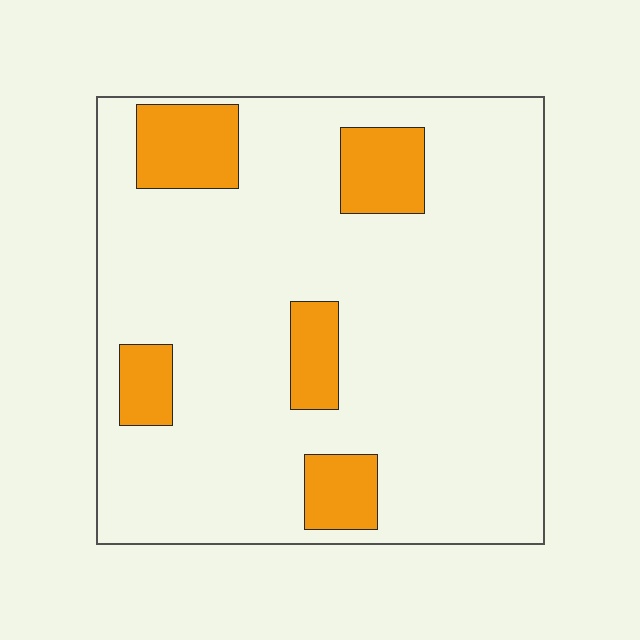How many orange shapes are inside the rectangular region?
5.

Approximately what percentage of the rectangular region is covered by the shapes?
Approximately 15%.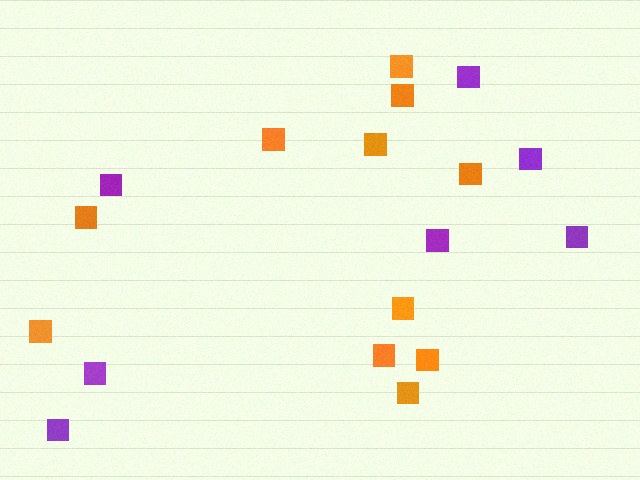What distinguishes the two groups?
There are 2 groups: one group of orange squares (11) and one group of purple squares (7).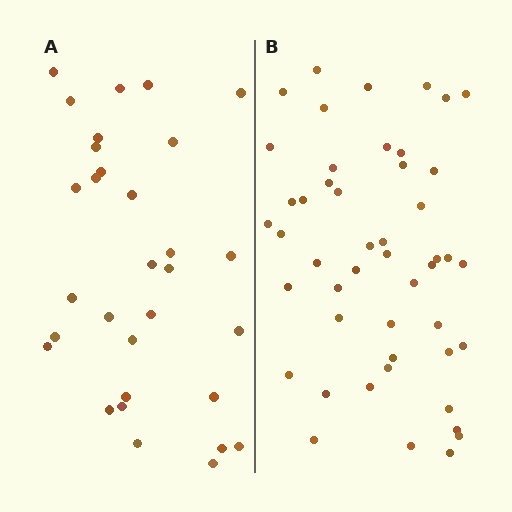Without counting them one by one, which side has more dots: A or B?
Region B (the right region) has more dots.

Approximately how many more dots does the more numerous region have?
Region B has approximately 15 more dots than region A.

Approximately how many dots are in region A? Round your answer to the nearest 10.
About 30 dots. (The exact count is 31, which rounds to 30.)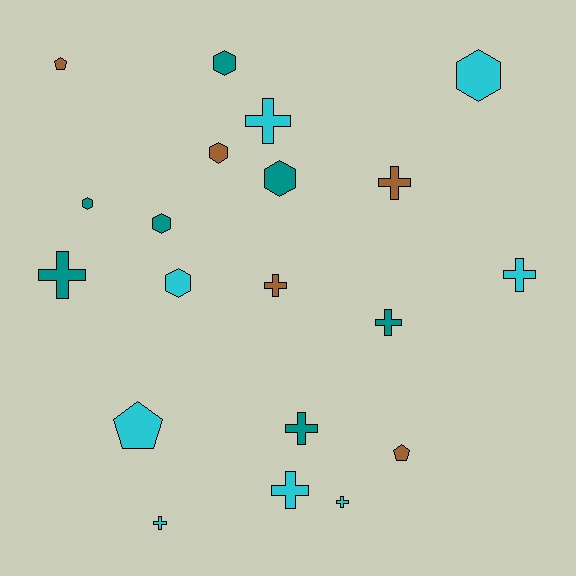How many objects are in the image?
There are 20 objects.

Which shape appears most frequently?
Cross, with 10 objects.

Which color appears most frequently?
Cyan, with 8 objects.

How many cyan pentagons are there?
There is 1 cyan pentagon.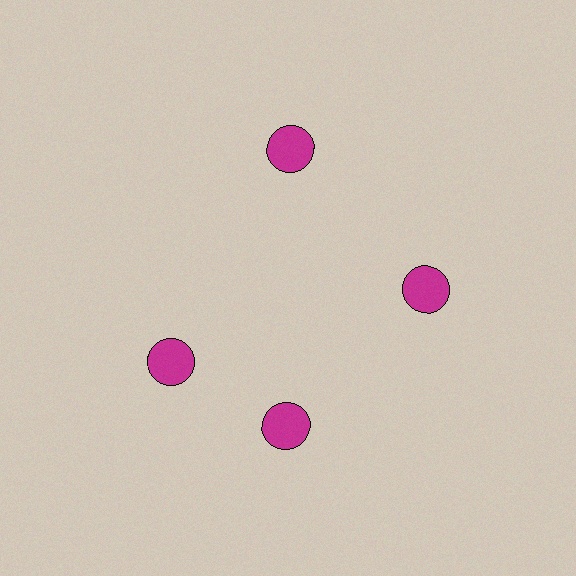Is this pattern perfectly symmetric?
No. The 4 magenta circles are arranged in a ring, but one element near the 9 o'clock position is rotated out of alignment along the ring, breaking the 4-fold rotational symmetry.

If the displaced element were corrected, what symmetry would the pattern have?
It would have 4-fold rotational symmetry — the pattern would map onto itself every 90 degrees.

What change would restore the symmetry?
The symmetry would be restored by rotating it back into even spacing with its neighbors so that all 4 circles sit at equal angles and equal distance from the center.